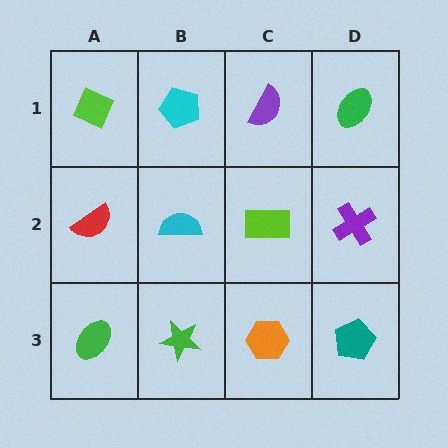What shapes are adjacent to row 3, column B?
A cyan semicircle (row 2, column B), a green ellipse (row 3, column A), an orange hexagon (row 3, column C).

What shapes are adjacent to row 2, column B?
A cyan pentagon (row 1, column B), a green star (row 3, column B), a red semicircle (row 2, column A), a lime rectangle (row 2, column C).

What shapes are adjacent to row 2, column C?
A purple semicircle (row 1, column C), an orange hexagon (row 3, column C), a cyan semicircle (row 2, column B), a purple cross (row 2, column D).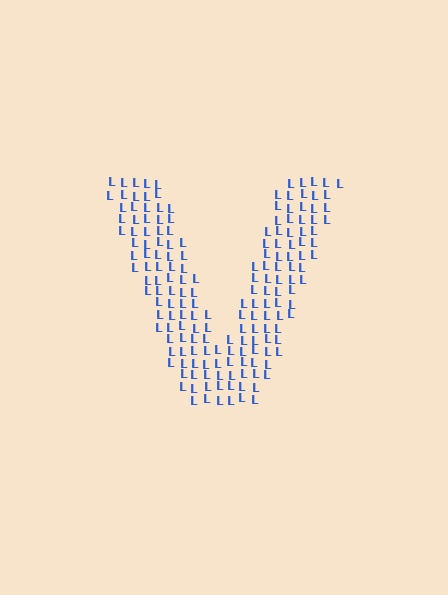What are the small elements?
The small elements are letter L's.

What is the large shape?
The large shape is the letter V.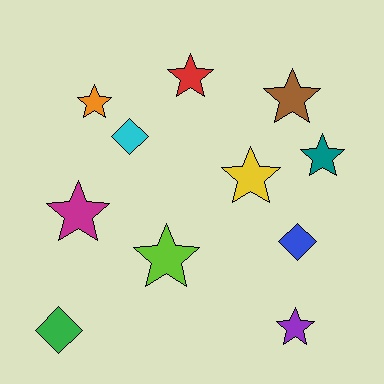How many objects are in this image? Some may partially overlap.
There are 11 objects.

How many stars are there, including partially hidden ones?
There are 8 stars.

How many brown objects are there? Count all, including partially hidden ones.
There is 1 brown object.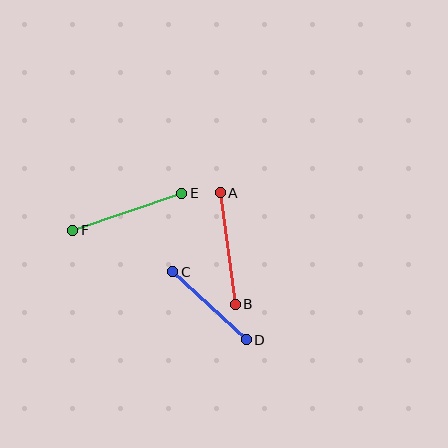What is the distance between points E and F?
The distance is approximately 115 pixels.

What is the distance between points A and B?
The distance is approximately 112 pixels.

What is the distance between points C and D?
The distance is approximately 100 pixels.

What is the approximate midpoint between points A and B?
The midpoint is at approximately (228, 248) pixels.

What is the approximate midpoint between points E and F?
The midpoint is at approximately (127, 212) pixels.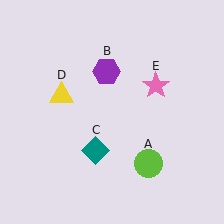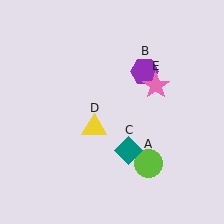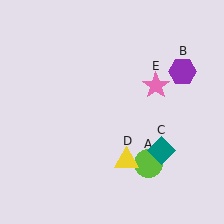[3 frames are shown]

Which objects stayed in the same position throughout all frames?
Lime circle (object A) and pink star (object E) remained stationary.